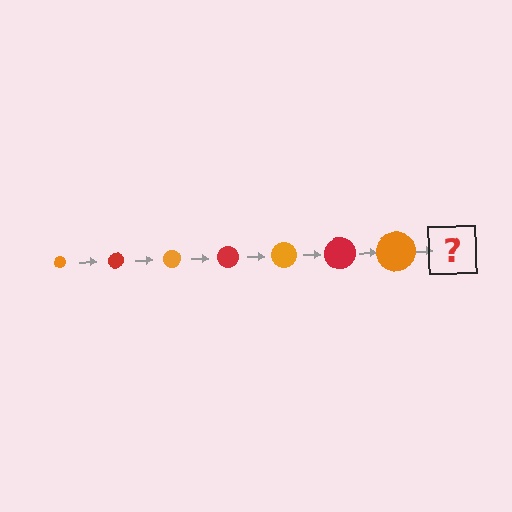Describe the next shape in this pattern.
It should be a red circle, larger than the previous one.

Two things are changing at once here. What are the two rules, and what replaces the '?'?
The two rules are that the circle grows larger each step and the color cycles through orange and red. The '?' should be a red circle, larger than the previous one.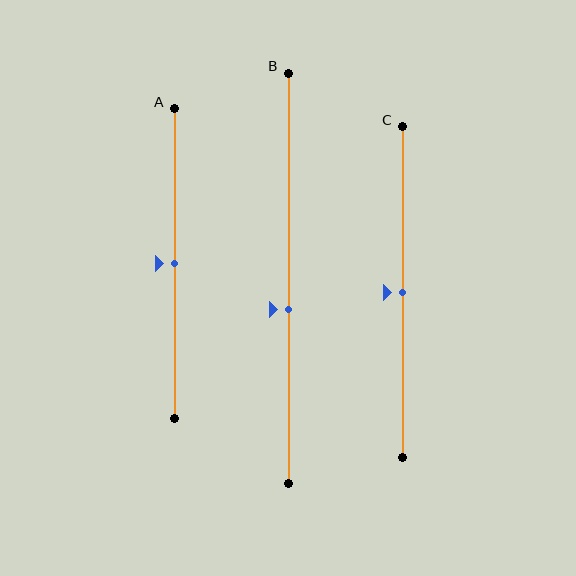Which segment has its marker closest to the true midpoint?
Segment A has its marker closest to the true midpoint.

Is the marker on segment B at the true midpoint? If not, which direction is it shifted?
No, the marker on segment B is shifted downward by about 8% of the segment length.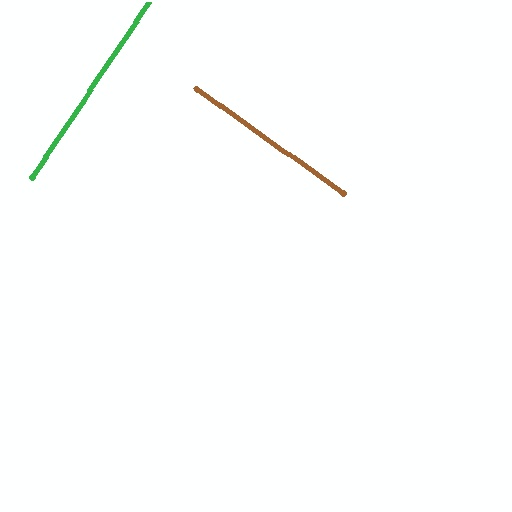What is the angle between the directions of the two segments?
Approximately 88 degrees.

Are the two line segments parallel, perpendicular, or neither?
Perpendicular — they meet at approximately 88°.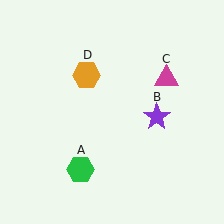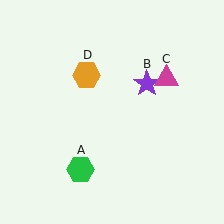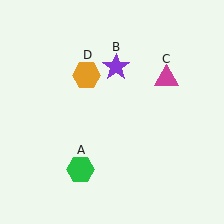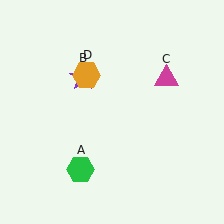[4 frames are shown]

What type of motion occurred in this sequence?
The purple star (object B) rotated counterclockwise around the center of the scene.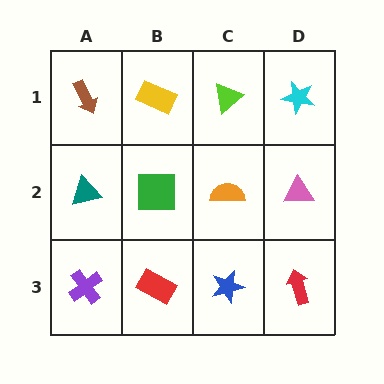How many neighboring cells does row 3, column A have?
2.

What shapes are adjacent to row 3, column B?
A green square (row 2, column B), a purple cross (row 3, column A), a blue star (row 3, column C).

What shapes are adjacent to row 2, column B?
A yellow rectangle (row 1, column B), a red rectangle (row 3, column B), a teal triangle (row 2, column A), an orange semicircle (row 2, column C).